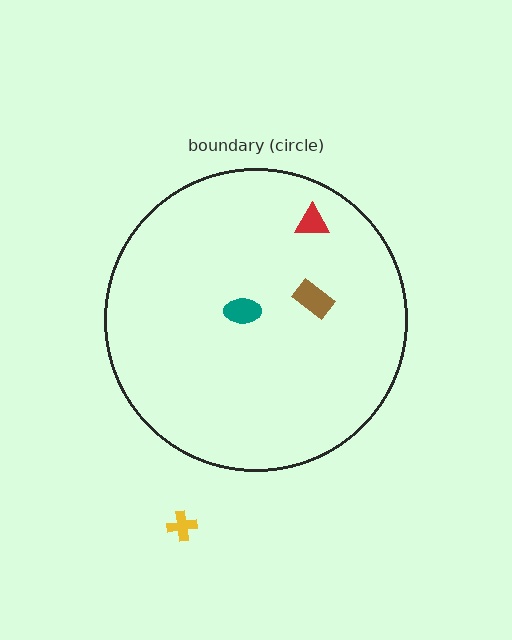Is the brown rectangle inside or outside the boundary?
Inside.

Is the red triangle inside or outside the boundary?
Inside.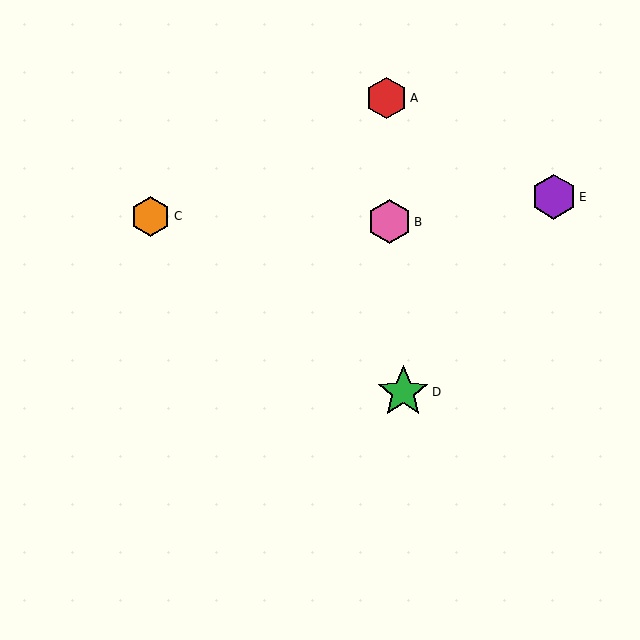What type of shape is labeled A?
Shape A is a red hexagon.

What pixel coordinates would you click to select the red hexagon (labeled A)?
Click at (386, 98) to select the red hexagon A.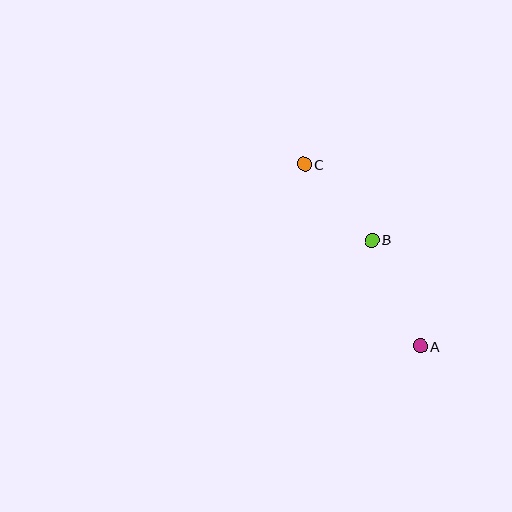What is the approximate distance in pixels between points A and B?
The distance between A and B is approximately 117 pixels.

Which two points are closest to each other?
Points B and C are closest to each other.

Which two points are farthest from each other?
Points A and C are farthest from each other.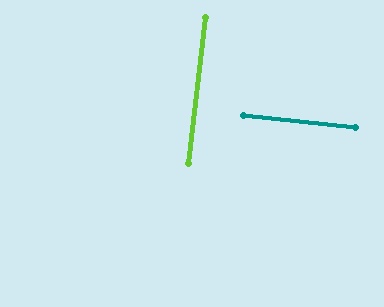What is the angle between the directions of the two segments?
Approximately 90 degrees.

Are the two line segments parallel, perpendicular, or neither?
Perpendicular — they meet at approximately 90°.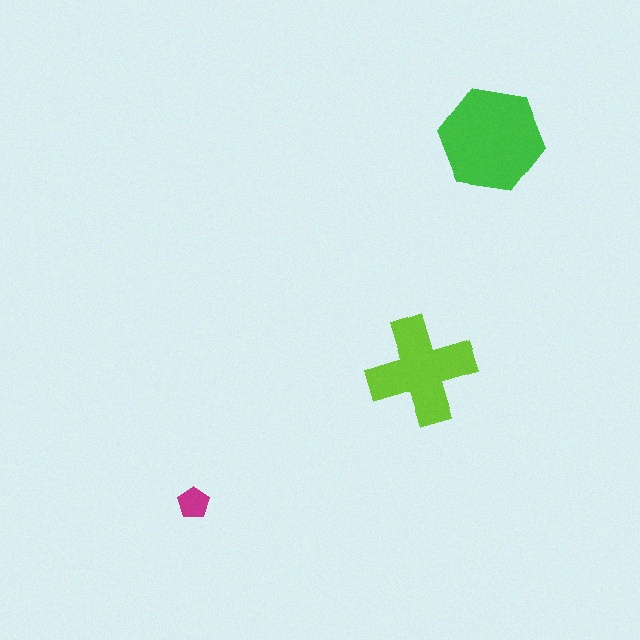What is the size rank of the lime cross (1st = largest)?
2nd.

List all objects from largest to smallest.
The green hexagon, the lime cross, the magenta pentagon.